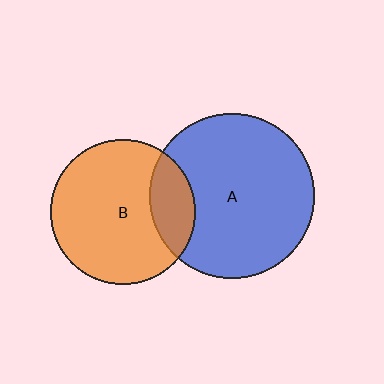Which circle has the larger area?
Circle A (blue).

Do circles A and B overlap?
Yes.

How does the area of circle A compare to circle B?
Approximately 1.3 times.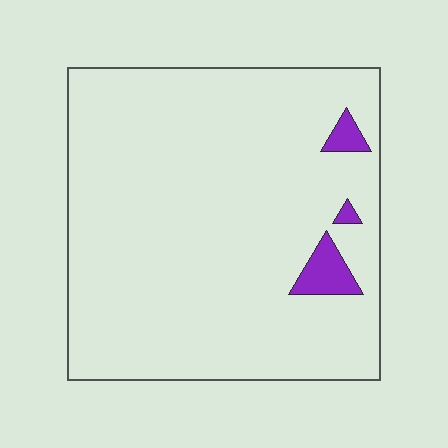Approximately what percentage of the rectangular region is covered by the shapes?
Approximately 5%.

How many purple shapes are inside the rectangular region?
3.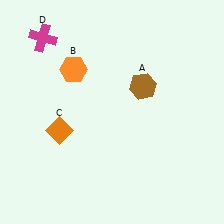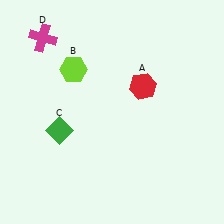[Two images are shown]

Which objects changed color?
A changed from brown to red. B changed from orange to lime. C changed from orange to green.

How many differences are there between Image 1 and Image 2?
There are 3 differences between the two images.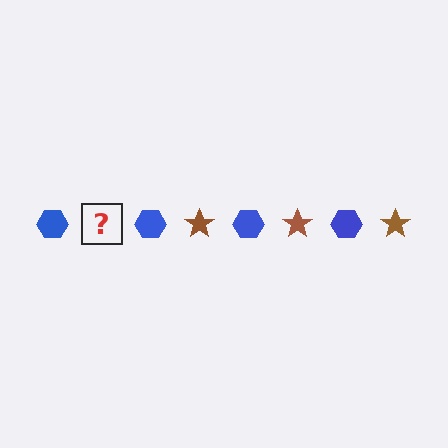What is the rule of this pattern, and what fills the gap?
The rule is that the pattern alternates between blue hexagon and brown star. The gap should be filled with a brown star.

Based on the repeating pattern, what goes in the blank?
The blank should be a brown star.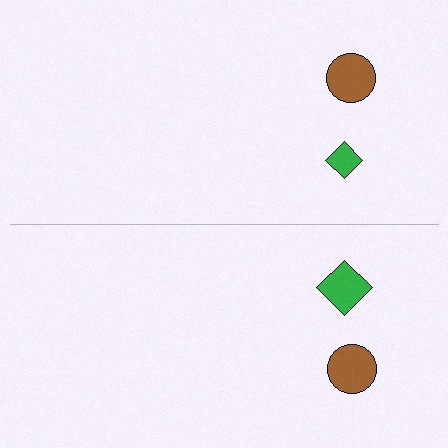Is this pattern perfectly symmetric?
No, the pattern is not perfectly symmetric. The green diamond on the bottom side has a different size than its mirror counterpart.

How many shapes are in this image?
There are 4 shapes in this image.